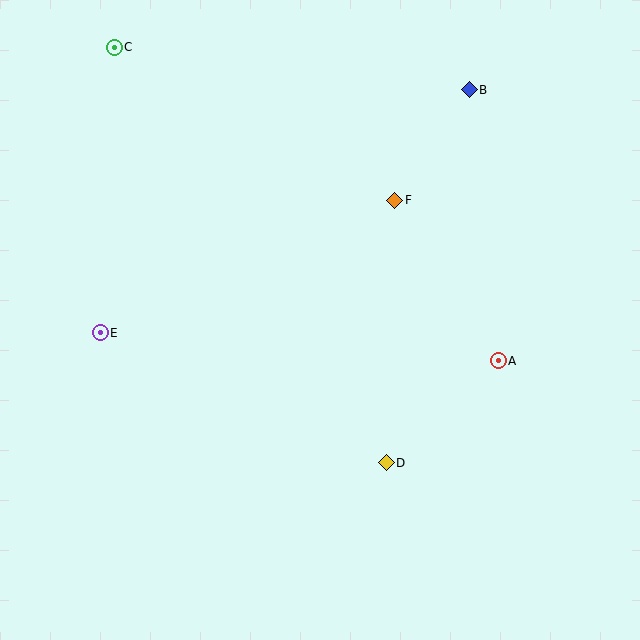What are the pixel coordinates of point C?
Point C is at (114, 47).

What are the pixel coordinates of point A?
Point A is at (498, 361).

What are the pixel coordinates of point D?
Point D is at (386, 463).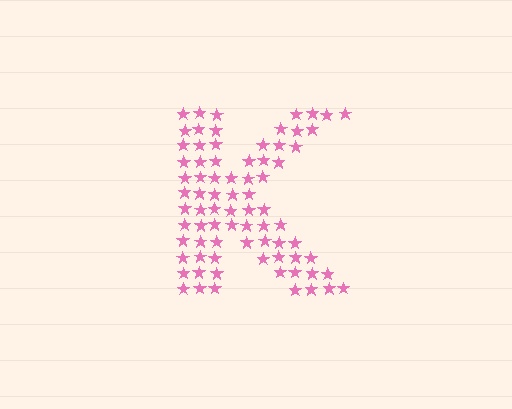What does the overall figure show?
The overall figure shows the letter K.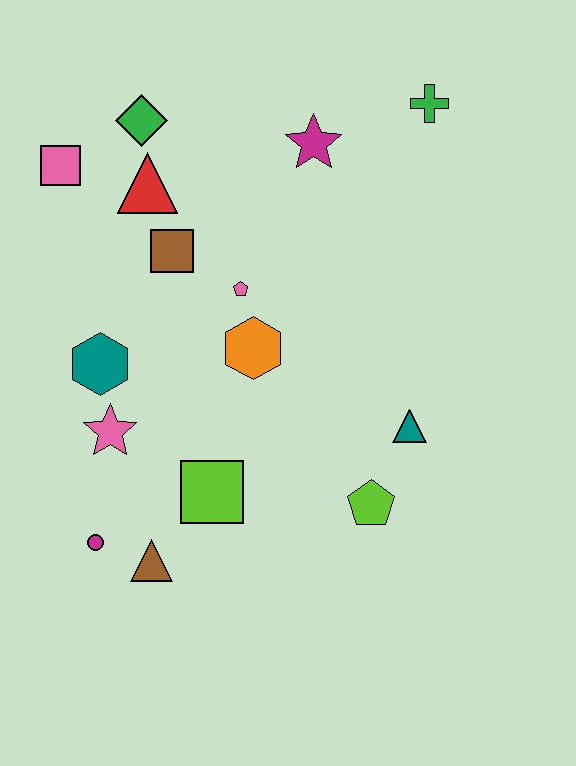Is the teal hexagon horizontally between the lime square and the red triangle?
No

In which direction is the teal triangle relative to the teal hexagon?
The teal triangle is to the right of the teal hexagon.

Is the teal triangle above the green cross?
No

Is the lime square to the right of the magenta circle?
Yes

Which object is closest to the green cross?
The magenta star is closest to the green cross.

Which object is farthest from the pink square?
The lime pentagon is farthest from the pink square.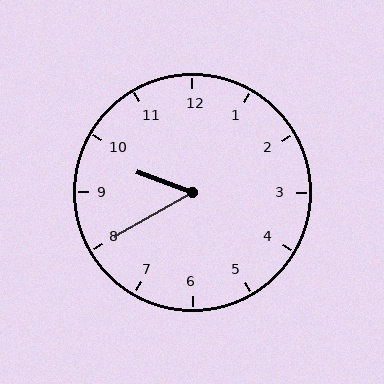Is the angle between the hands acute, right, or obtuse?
It is acute.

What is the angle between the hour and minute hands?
Approximately 50 degrees.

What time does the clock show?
9:40.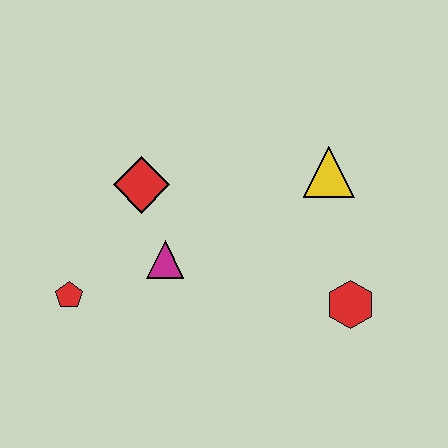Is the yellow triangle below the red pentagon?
No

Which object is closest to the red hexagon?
The yellow triangle is closest to the red hexagon.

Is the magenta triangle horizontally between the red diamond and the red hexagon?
Yes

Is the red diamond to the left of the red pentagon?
No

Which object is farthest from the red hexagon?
The red pentagon is farthest from the red hexagon.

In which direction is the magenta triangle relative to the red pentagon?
The magenta triangle is to the right of the red pentagon.